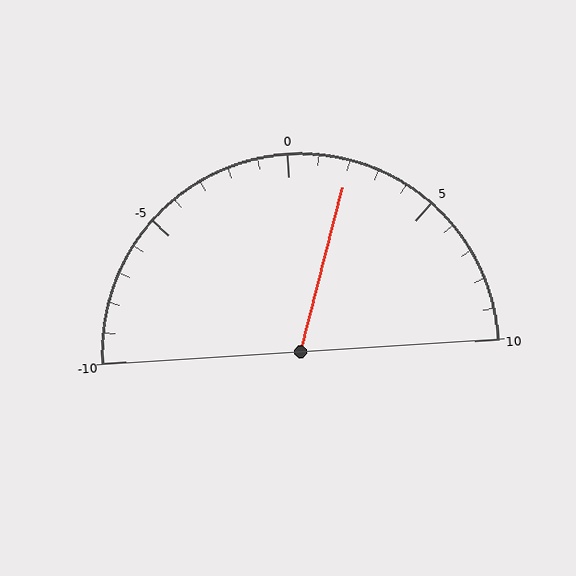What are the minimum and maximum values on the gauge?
The gauge ranges from -10 to 10.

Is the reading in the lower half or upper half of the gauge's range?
The reading is in the upper half of the range (-10 to 10).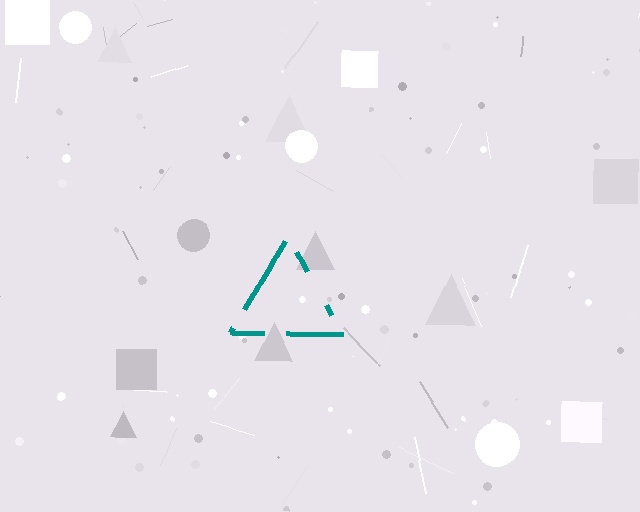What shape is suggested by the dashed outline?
The dashed outline suggests a triangle.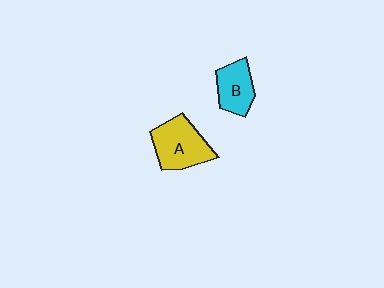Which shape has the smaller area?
Shape B (cyan).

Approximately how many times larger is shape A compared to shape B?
Approximately 1.4 times.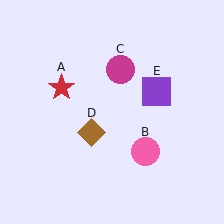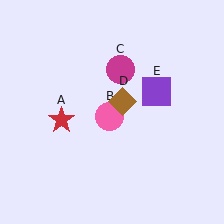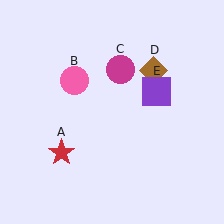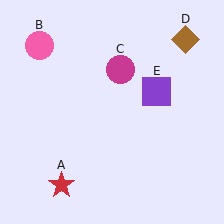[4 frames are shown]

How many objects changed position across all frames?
3 objects changed position: red star (object A), pink circle (object B), brown diamond (object D).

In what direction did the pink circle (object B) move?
The pink circle (object B) moved up and to the left.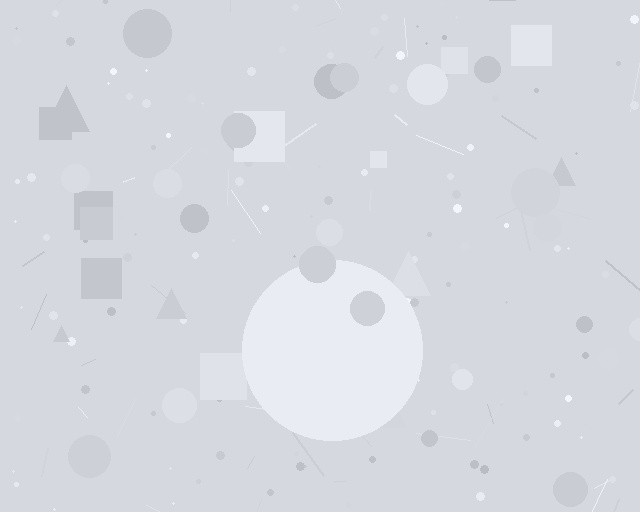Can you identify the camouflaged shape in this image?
The camouflaged shape is a circle.